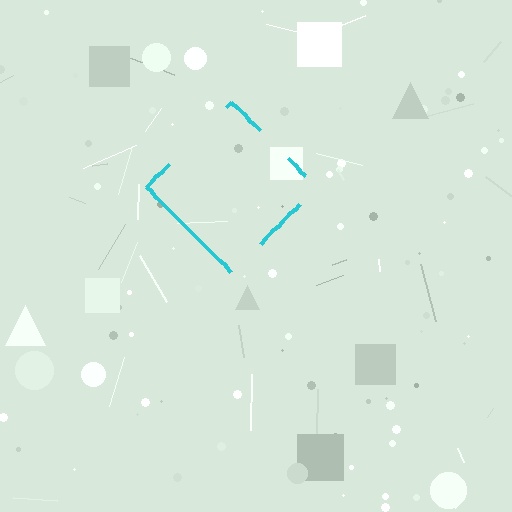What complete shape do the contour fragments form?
The contour fragments form a diamond.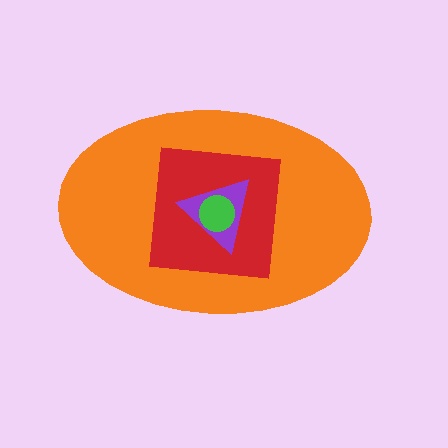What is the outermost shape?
The orange ellipse.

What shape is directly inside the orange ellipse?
The red square.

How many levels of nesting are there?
4.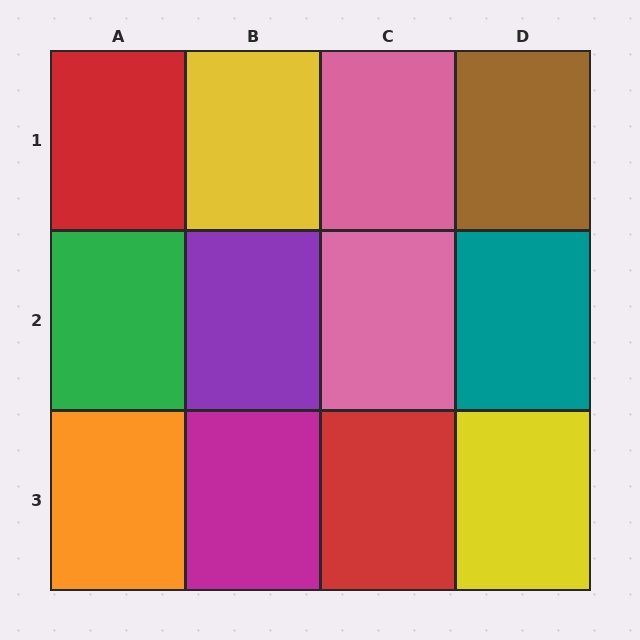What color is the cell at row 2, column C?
Pink.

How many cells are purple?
1 cell is purple.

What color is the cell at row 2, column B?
Purple.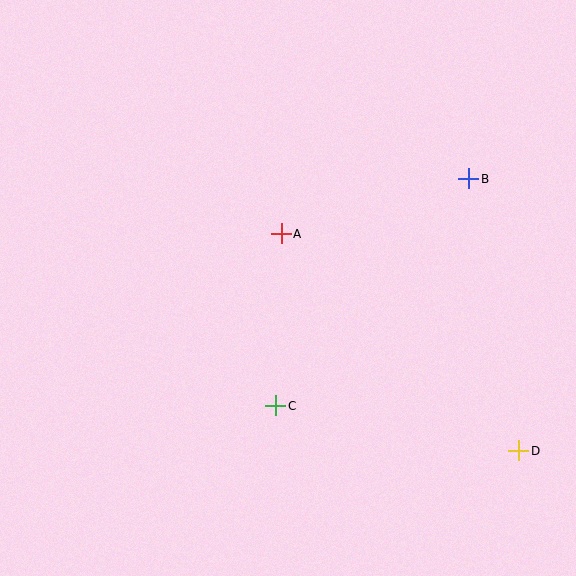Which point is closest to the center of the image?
Point A at (281, 234) is closest to the center.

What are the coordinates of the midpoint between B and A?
The midpoint between B and A is at (375, 206).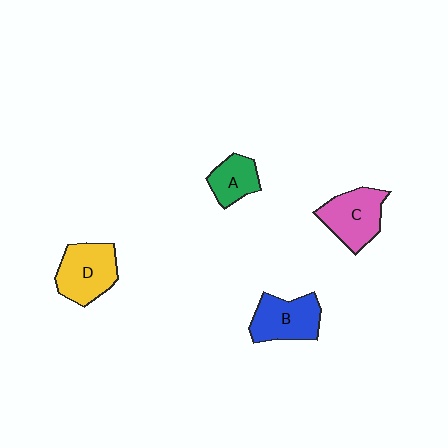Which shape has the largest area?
Shape D (yellow).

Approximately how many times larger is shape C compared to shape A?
Approximately 1.6 times.